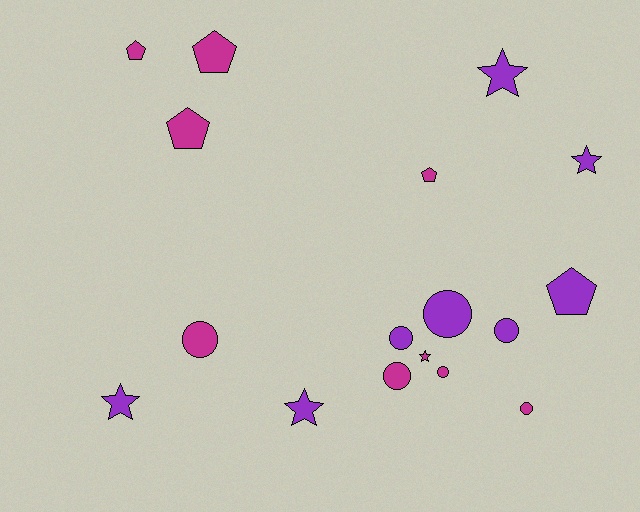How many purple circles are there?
There are 3 purple circles.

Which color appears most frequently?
Magenta, with 9 objects.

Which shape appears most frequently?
Circle, with 7 objects.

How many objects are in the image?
There are 17 objects.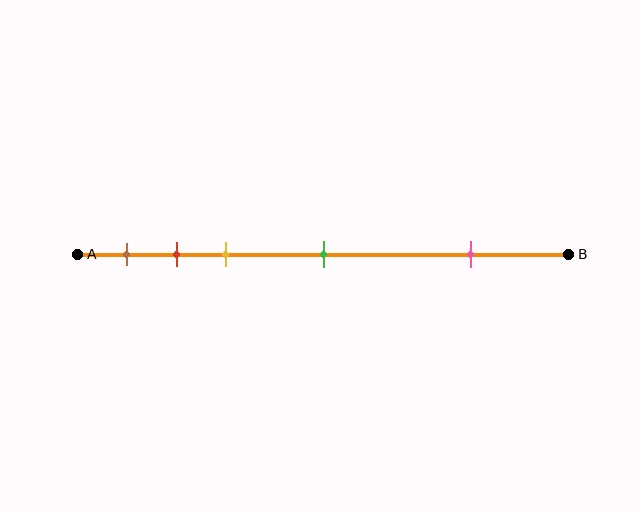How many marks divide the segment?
There are 5 marks dividing the segment.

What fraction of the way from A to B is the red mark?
The red mark is approximately 20% (0.2) of the way from A to B.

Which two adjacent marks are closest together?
The red and yellow marks are the closest adjacent pair.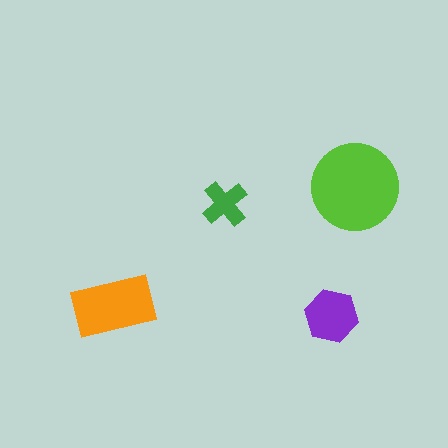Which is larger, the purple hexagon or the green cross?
The purple hexagon.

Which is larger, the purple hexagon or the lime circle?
The lime circle.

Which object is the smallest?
The green cross.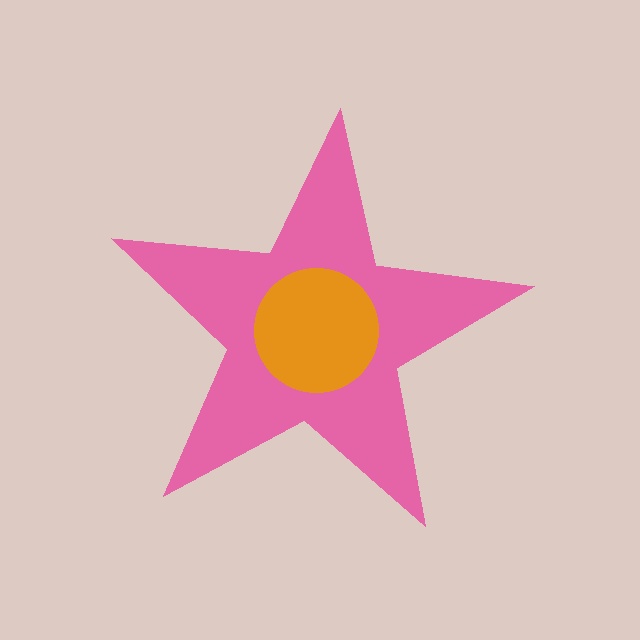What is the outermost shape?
The pink star.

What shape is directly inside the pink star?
The orange circle.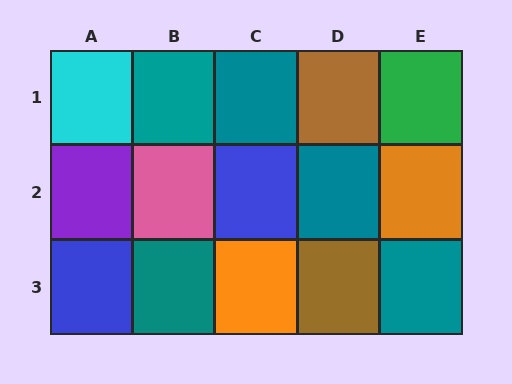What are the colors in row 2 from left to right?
Purple, pink, blue, teal, orange.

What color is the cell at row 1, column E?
Green.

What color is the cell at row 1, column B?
Teal.